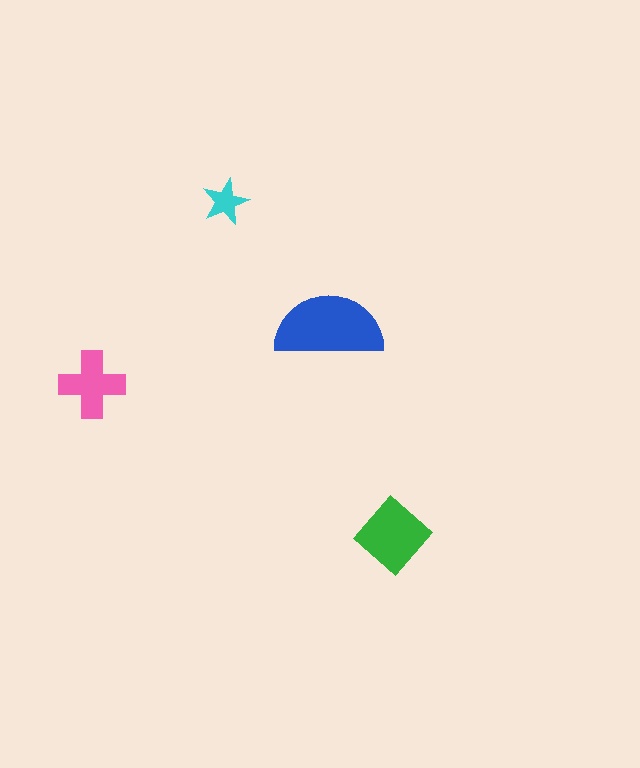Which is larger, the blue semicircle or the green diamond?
The blue semicircle.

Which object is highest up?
The cyan star is topmost.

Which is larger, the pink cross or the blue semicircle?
The blue semicircle.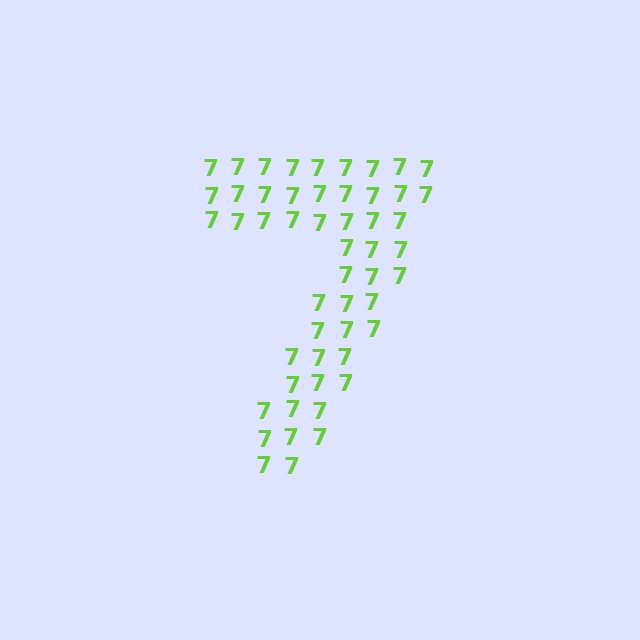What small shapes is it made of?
It is made of small digit 7's.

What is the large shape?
The large shape is the digit 7.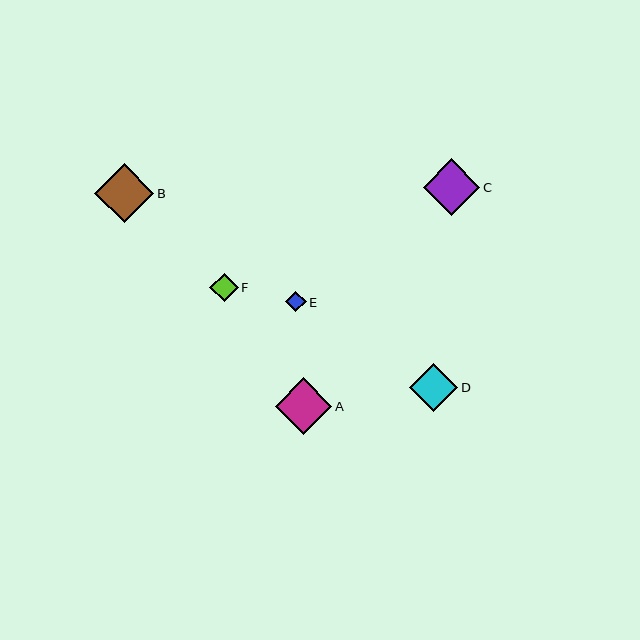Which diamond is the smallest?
Diamond E is the smallest with a size of approximately 20 pixels.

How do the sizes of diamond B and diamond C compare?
Diamond B and diamond C are approximately the same size.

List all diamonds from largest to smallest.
From largest to smallest: B, A, C, D, F, E.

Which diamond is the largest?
Diamond B is the largest with a size of approximately 59 pixels.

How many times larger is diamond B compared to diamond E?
Diamond B is approximately 2.9 times the size of diamond E.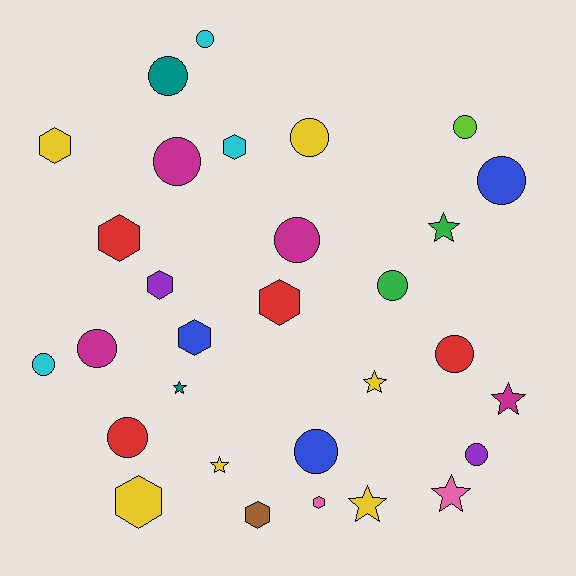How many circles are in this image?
There are 14 circles.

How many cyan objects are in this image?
There are 3 cyan objects.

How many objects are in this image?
There are 30 objects.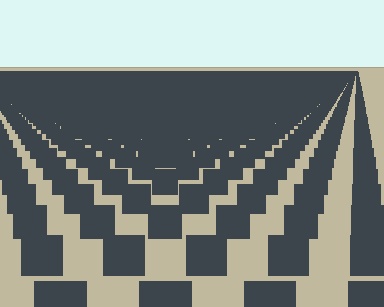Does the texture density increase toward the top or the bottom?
Density increases toward the top.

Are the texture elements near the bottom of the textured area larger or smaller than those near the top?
Larger. Near the bottom, elements are closer to the viewer and appear at a bigger on-screen size.